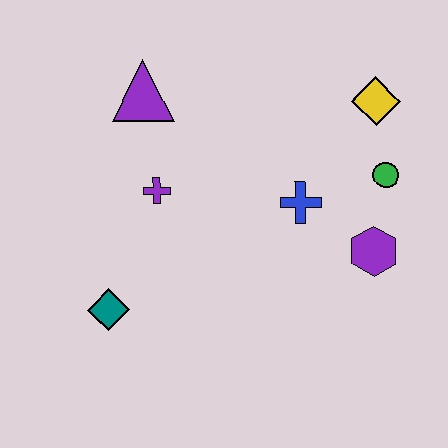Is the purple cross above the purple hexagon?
Yes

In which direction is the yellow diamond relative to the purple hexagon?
The yellow diamond is above the purple hexagon.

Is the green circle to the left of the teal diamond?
No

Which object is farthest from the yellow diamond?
The teal diamond is farthest from the yellow diamond.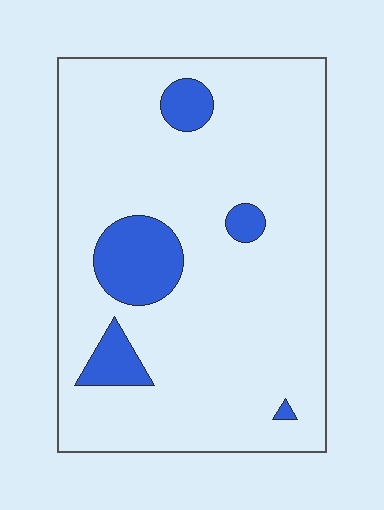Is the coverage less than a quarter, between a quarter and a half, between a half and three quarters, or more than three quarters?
Less than a quarter.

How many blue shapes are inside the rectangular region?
5.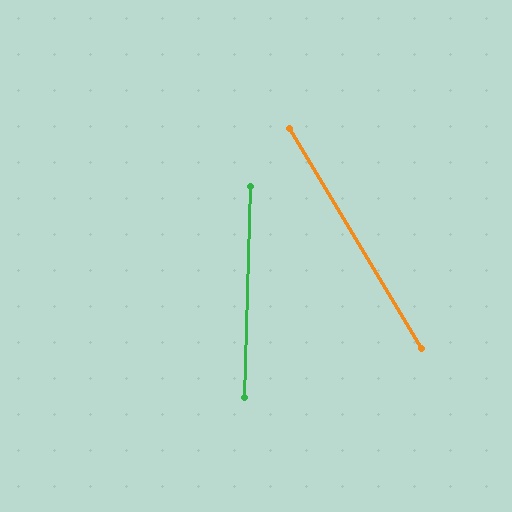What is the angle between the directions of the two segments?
Approximately 33 degrees.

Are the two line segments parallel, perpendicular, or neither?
Neither parallel nor perpendicular — they differ by about 33°.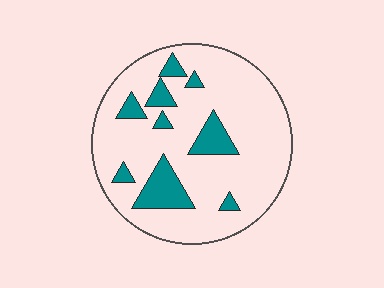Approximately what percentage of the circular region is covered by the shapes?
Approximately 15%.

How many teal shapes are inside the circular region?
9.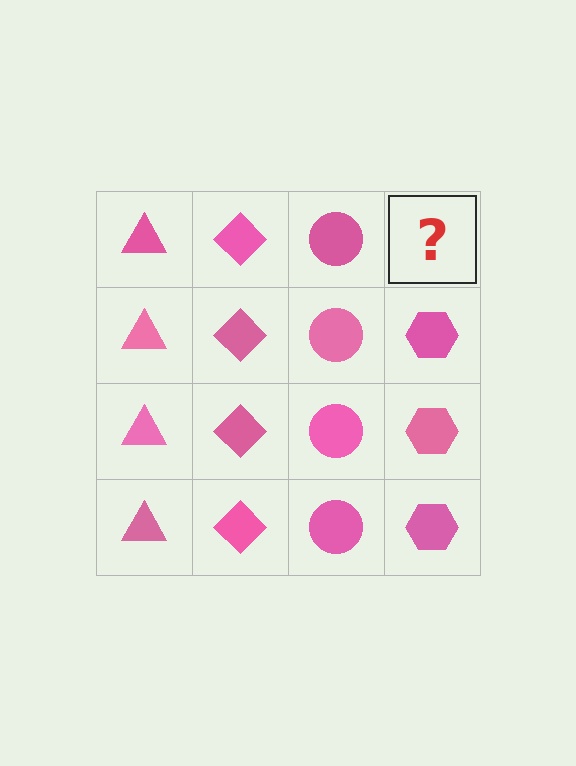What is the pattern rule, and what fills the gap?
The rule is that each column has a consistent shape. The gap should be filled with a pink hexagon.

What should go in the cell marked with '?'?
The missing cell should contain a pink hexagon.